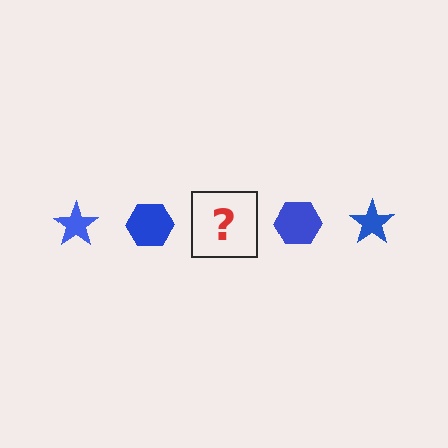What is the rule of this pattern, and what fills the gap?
The rule is that the pattern cycles through star, hexagon shapes in blue. The gap should be filled with a blue star.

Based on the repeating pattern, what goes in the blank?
The blank should be a blue star.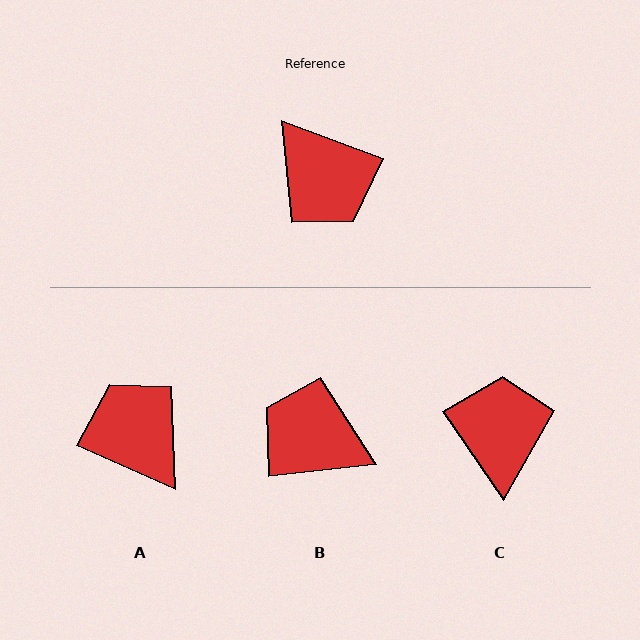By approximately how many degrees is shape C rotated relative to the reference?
Approximately 145 degrees counter-clockwise.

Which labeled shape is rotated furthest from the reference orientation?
A, about 177 degrees away.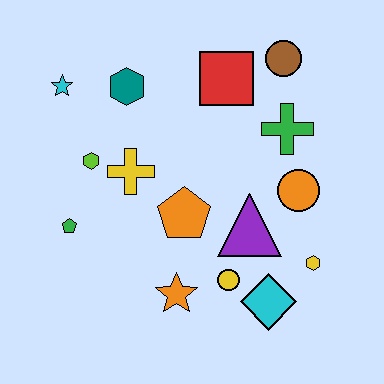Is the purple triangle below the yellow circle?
No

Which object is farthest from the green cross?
The green pentagon is farthest from the green cross.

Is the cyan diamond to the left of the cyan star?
No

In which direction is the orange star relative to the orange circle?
The orange star is to the left of the orange circle.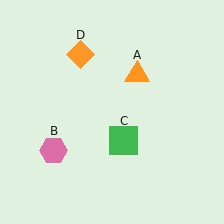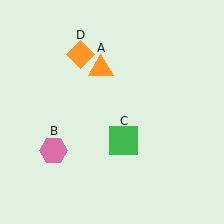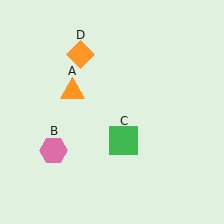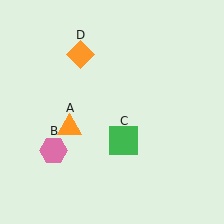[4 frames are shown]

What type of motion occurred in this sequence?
The orange triangle (object A) rotated counterclockwise around the center of the scene.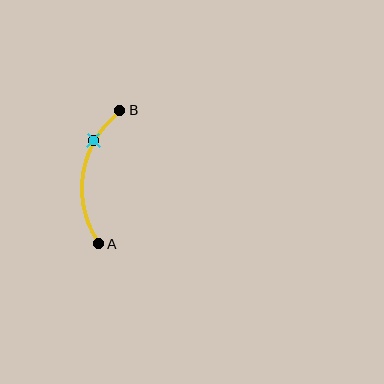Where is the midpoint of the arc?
The arc midpoint is the point on the curve farthest from the straight line joining A and B. It sits to the left of that line.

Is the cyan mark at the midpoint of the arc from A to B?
No. The cyan mark lies on the arc but is closer to endpoint B. The arc midpoint would be at the point on the curve equidistant along the arc from both A and B.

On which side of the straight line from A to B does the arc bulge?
The arc bulges to the left of the straight line connecting A and B.